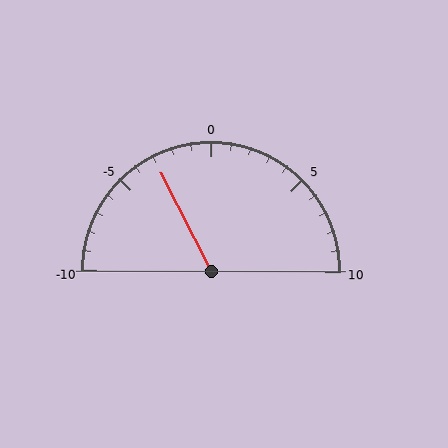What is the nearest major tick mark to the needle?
The nearest major tick mark is -5.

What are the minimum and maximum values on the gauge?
The gauge ranges from -10 to 10.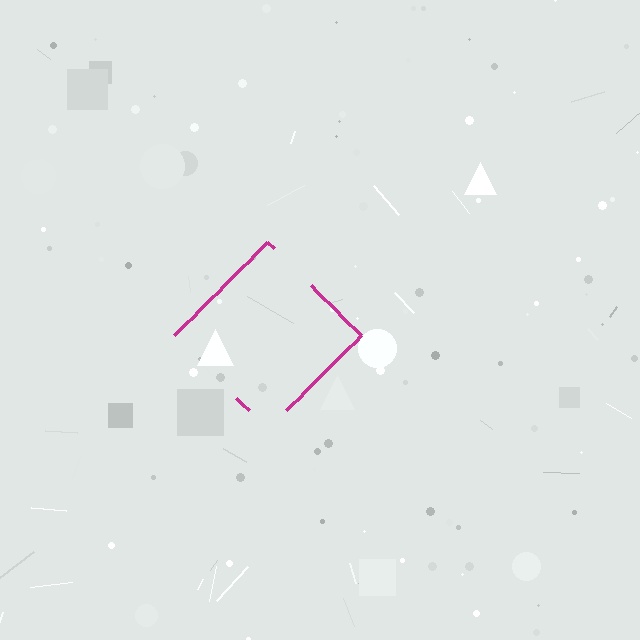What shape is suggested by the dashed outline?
The dashed outline suggests a diamond.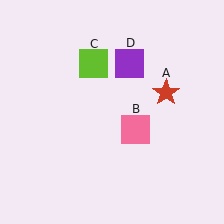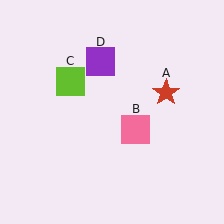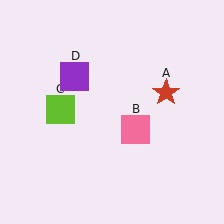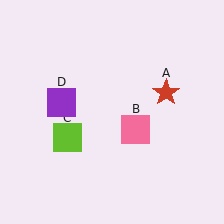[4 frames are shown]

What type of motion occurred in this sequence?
The lime square (object C), purple square (object D) rotated counterclockwise around the center of the scene.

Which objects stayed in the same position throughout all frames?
Red star (object A) and pink square (object B) remained stationary.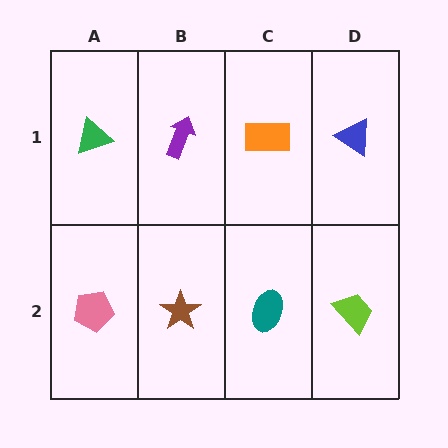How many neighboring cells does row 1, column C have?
3.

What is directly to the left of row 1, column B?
A green triangle.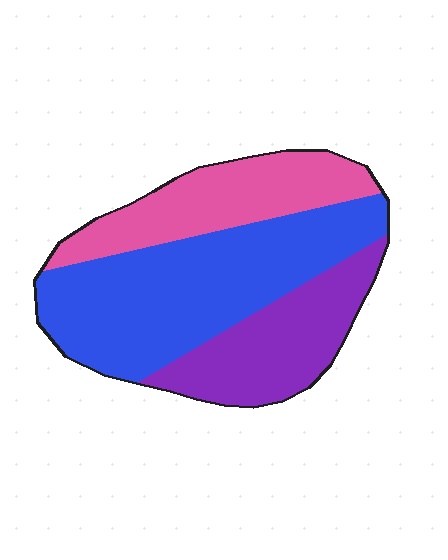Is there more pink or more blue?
Blue.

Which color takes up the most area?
Blue, at roughly 50%.